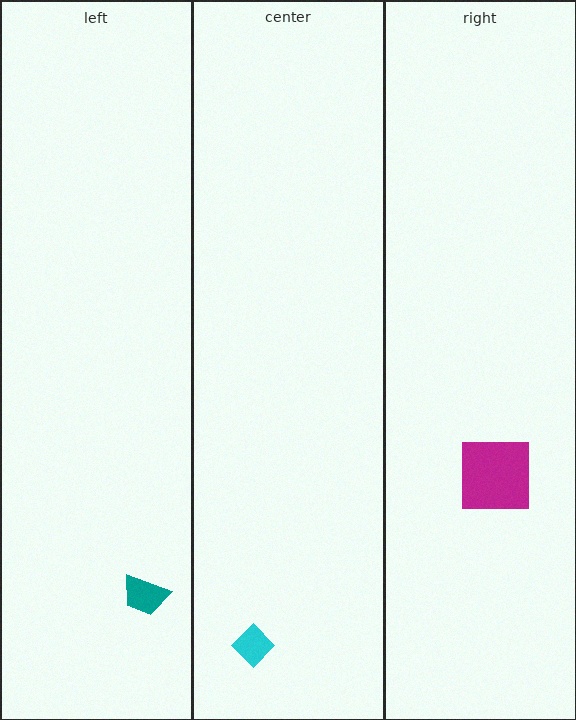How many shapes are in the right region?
1.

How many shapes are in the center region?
1.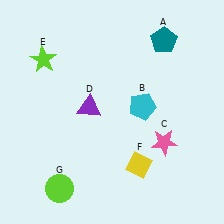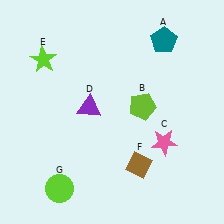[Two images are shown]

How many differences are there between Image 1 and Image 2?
There are 2 differences between the two images.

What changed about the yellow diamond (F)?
In Image 1, F is yellow. In Image 2, it changed to brown.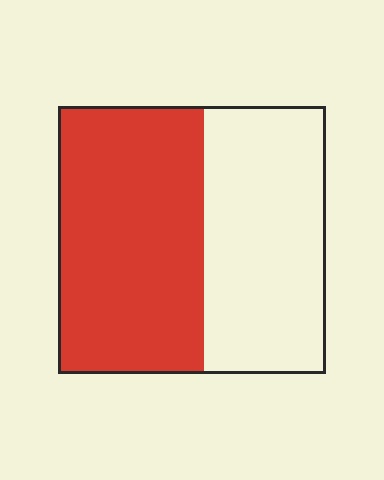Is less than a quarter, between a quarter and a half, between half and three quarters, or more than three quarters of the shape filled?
Between half and three quarters.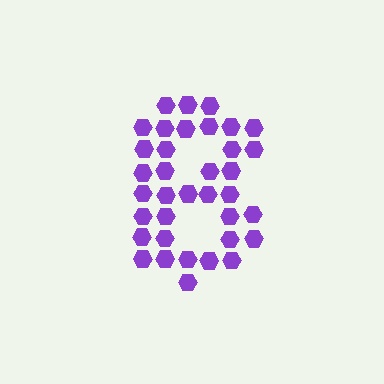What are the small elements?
The small elements are hexagons.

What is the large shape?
The large shape is the digit 8.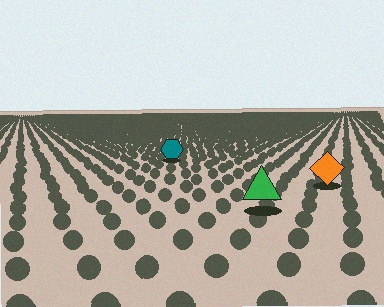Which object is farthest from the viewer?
The teal hexagon is farthest from the viewer. It appears smaller and the ground texture around it is denser.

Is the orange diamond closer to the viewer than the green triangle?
No. The green triangle is closer — you can tell from the texture gradient: the ground texture is coarser near it.